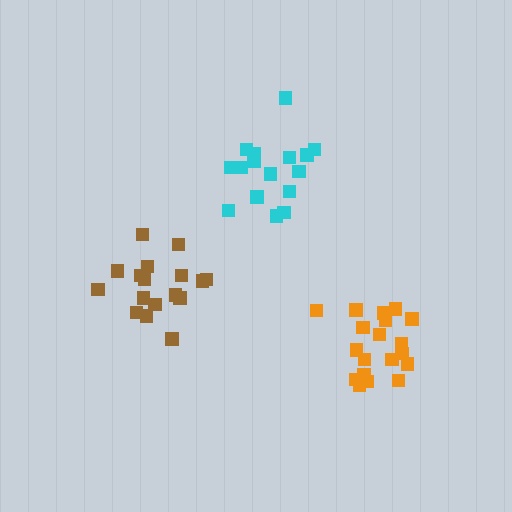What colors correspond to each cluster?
The clusters are colored: cyan, brown, orange.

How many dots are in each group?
Group 1: 16 dots, Group 2: 17 dots, Group 3: 19 dots (52 total).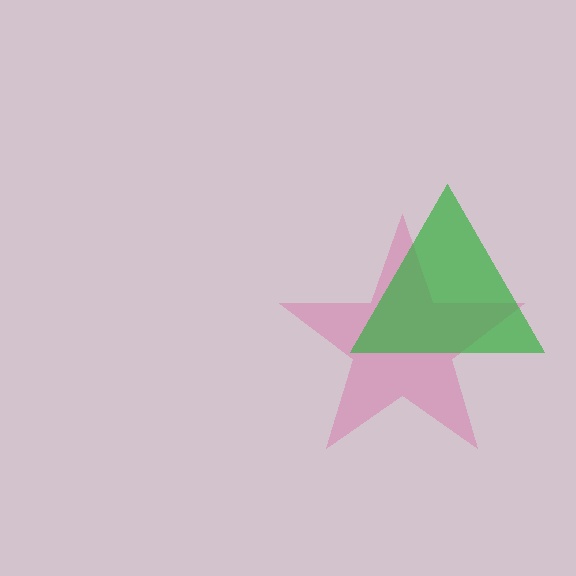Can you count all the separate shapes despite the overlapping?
Yes, there are 2 separate shapes.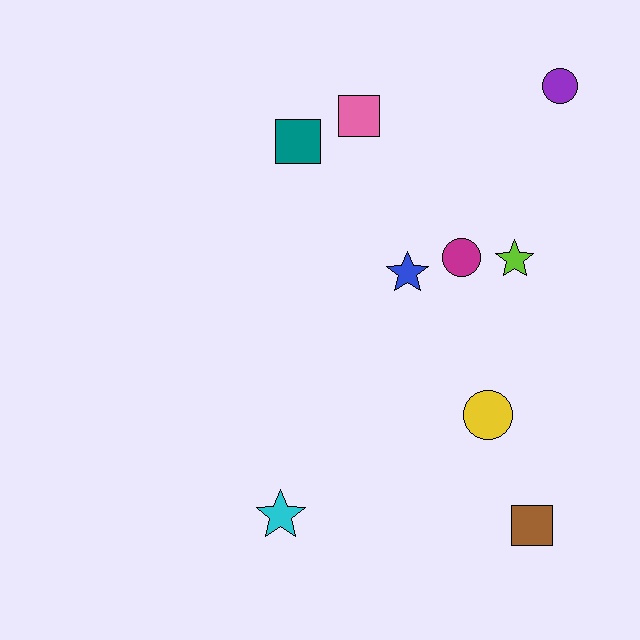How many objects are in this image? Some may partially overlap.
There are 9 objects.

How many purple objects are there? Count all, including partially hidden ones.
There is 1 purple object.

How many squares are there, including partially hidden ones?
There are 3 squares.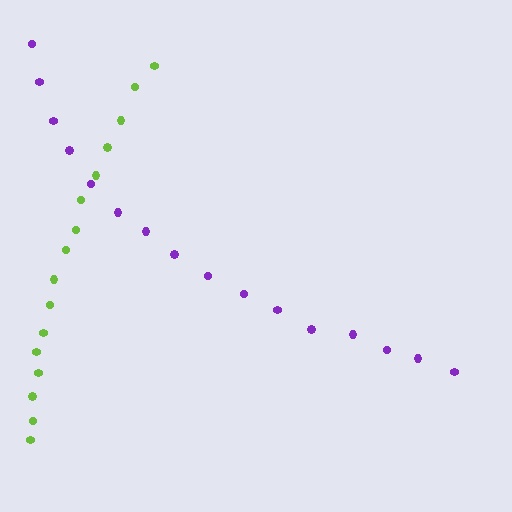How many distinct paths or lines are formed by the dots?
There are 2 distinct paths.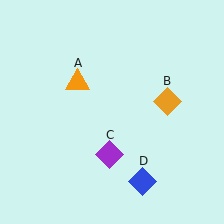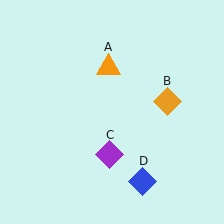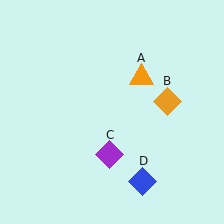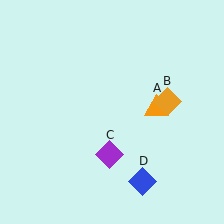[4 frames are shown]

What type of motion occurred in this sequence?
The orange triangle (object A) rotated clockwise around the center of the scene.